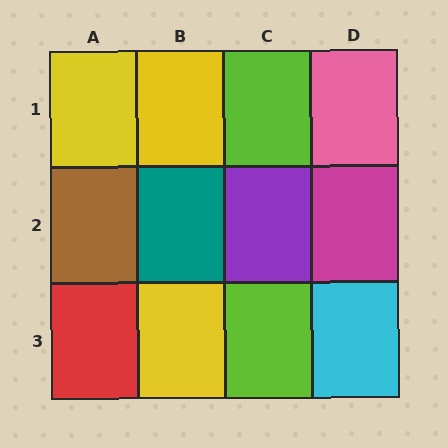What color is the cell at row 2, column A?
Brown.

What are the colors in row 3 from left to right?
Red, yellow, lime, cyan.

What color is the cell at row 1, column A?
Yellow.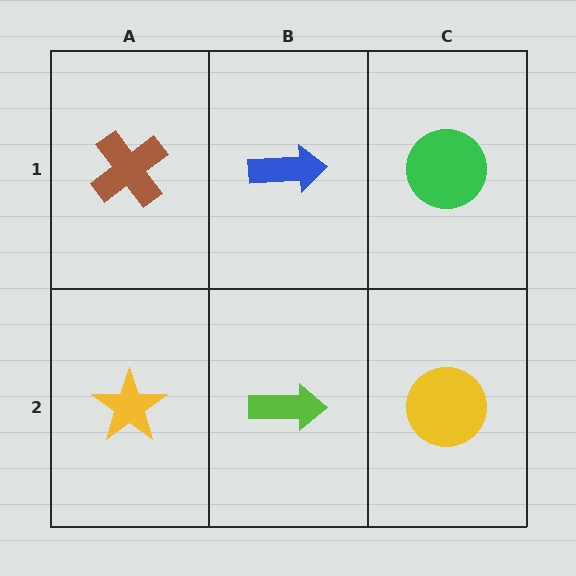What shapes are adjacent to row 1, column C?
A yellow circle (row 2, column C), a blue arrow (row 1, column B).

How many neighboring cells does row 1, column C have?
2.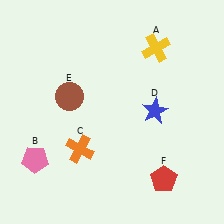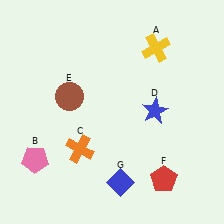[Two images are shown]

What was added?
A blue diamond (G) was added in Image 2.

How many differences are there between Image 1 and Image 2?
There is 1 difference between the two images.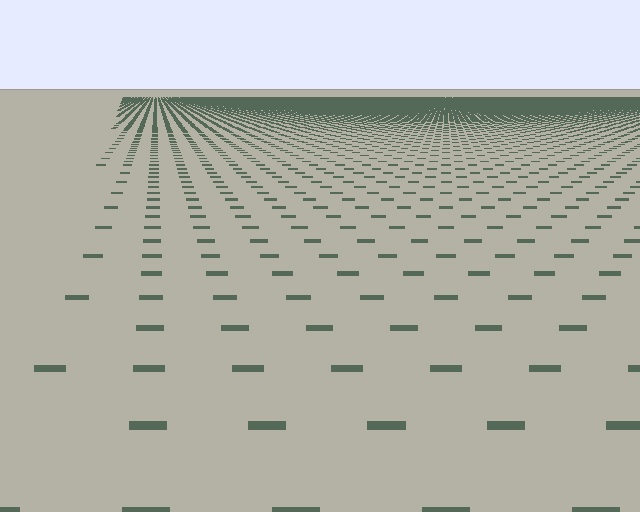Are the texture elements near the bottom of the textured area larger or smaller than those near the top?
Larger. Near the bottom, elements are closer to the viewer and appear at a bigger on-screen size.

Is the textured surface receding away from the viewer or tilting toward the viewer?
The surface is receding away from the viewer. Texture elements get smaller and denser toward the top.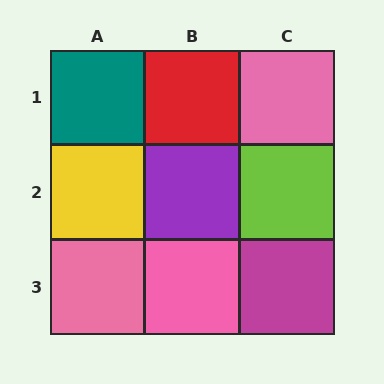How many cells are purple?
1 cell is purple.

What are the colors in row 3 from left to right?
Pink, pink, magenta.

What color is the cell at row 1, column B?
Red.